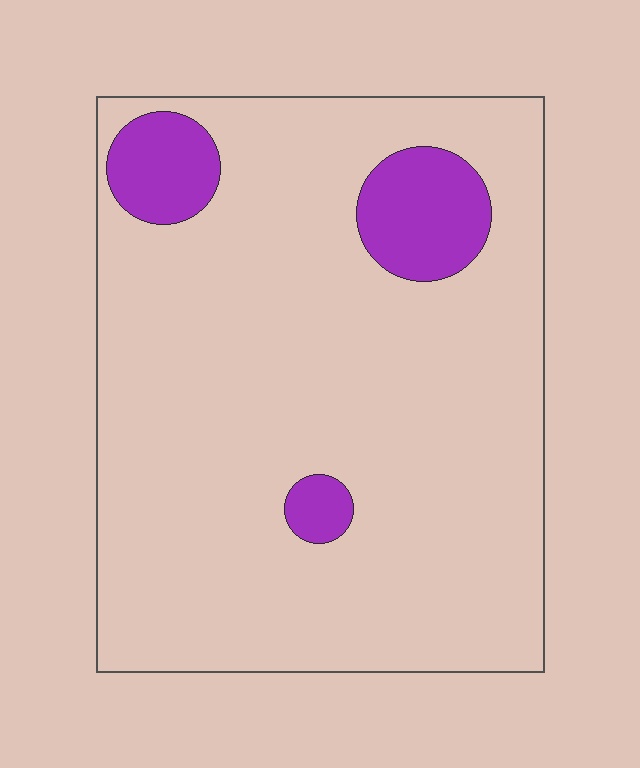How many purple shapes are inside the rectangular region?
3.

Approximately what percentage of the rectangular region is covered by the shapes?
Approximately 10%.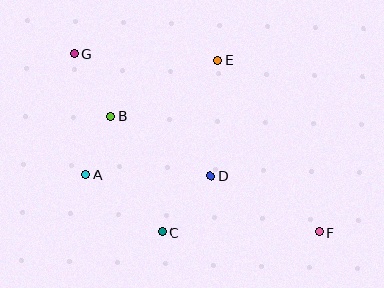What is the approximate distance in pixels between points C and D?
The distance between C and D is approximately 75 pixels.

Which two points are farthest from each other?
Points F and G are farthest from each other.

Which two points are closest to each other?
Points A and B are closest to each other.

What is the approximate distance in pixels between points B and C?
The distance between B and C is approximately 127 pixels.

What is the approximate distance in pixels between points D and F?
The distance between D and F is approximately 122 pixels.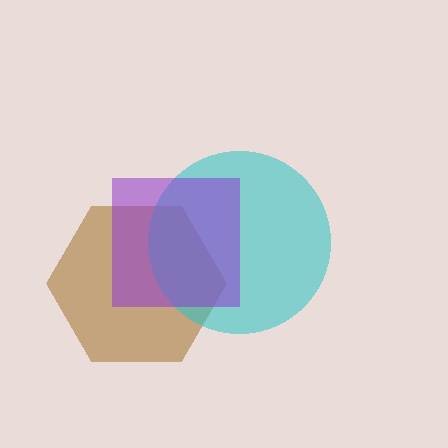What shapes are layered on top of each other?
The layered shapes are: a brown hexagon, a cyan circle, a purple square.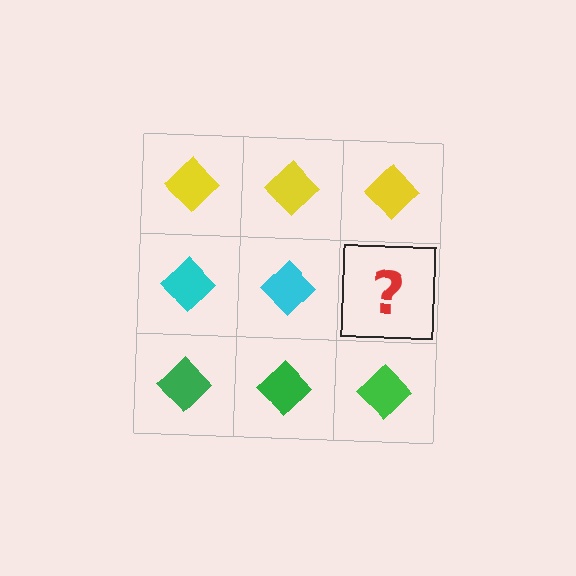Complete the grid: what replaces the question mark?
The question mark should be replaced with a cyan diamond.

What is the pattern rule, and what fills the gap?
The rule is that each row has a consistent color. The gap should be filled with a cyan diamond.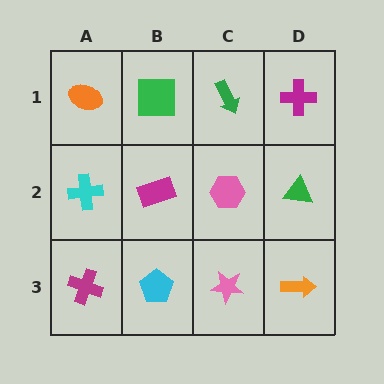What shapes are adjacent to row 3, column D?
A green triangle (row 2, column D), a pink star (row 3, column C).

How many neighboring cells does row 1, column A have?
2.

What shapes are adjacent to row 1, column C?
A pink hexagon (row 2, column C), a green square (row 1, column B), a magenta cross (row 1, column D).